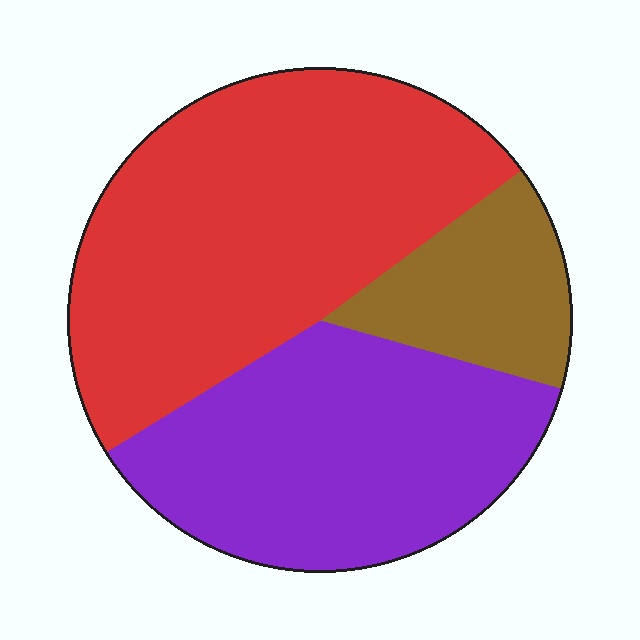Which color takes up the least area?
Brown, at roughly 15%.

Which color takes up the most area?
Red, at roughly 50%.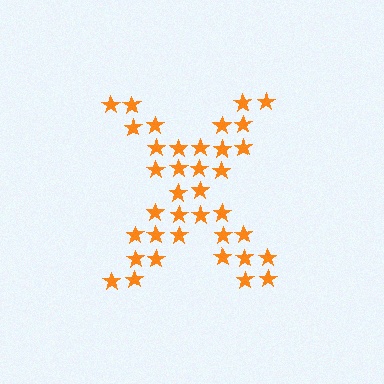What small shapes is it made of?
It is made of small stars.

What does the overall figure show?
The overall figure shows the letter X.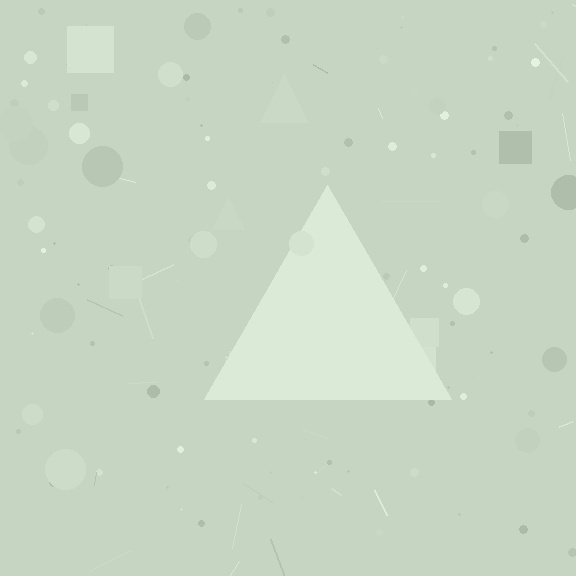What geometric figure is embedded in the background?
A triangle is embedded in the background.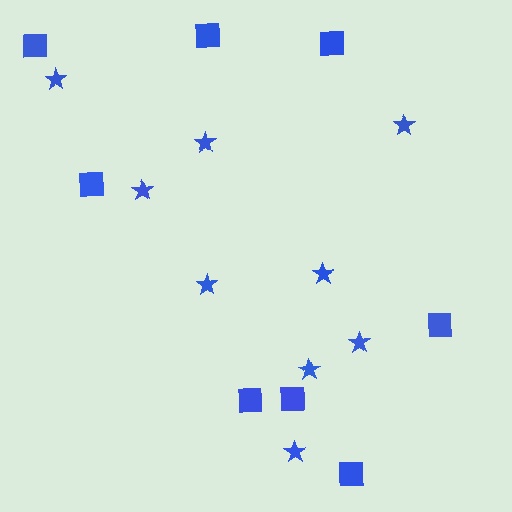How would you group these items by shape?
There are 2 groups: one group of squares (8) and one group of stars (9).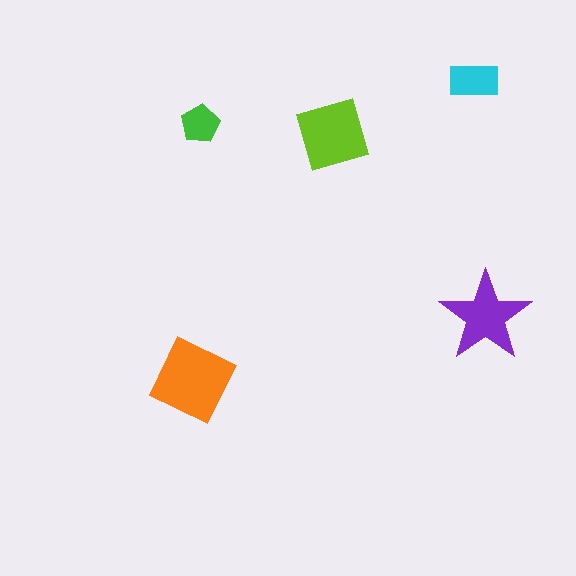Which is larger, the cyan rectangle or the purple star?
The purple star.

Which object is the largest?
The orange diamond.